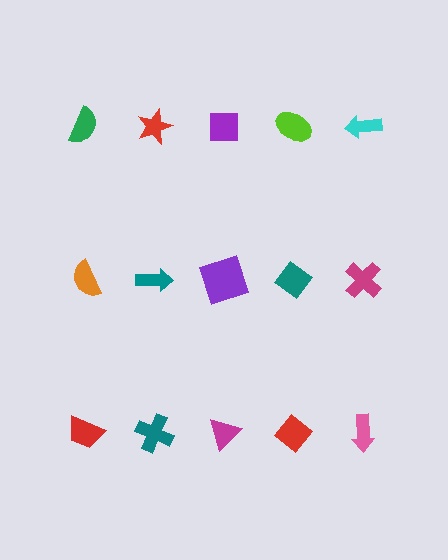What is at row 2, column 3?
A purple square.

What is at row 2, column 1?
An orange semicircle.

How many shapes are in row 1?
5 shapes.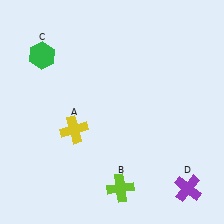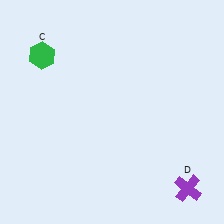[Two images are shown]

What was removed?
The yellow cross (A), the lime cross (B) were removed in Image 2.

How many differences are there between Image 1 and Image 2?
There are 2 differences between the two images.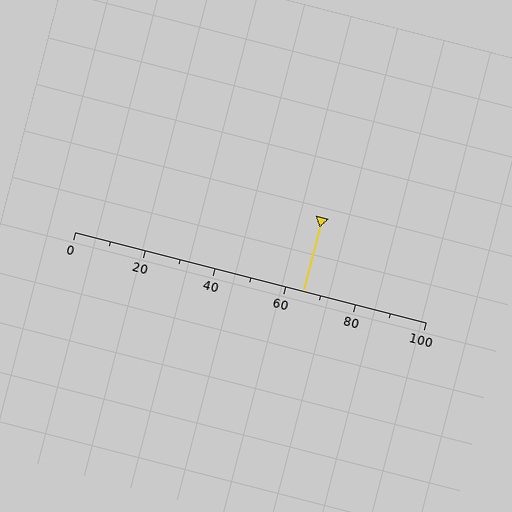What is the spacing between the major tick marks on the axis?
The major ticks are spaced 20 apart.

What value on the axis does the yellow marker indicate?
The marker indicates approximately 65.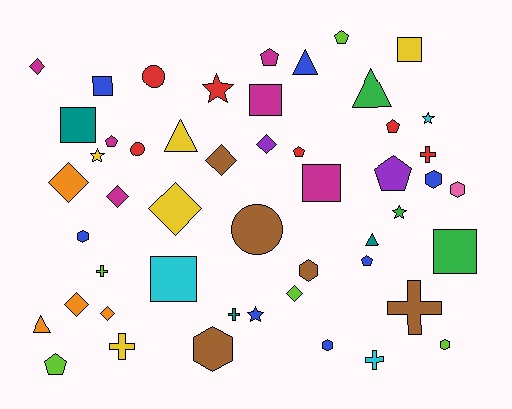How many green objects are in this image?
There are 3 green objects.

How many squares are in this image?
There are 7 squares.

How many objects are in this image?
There are 50 objects.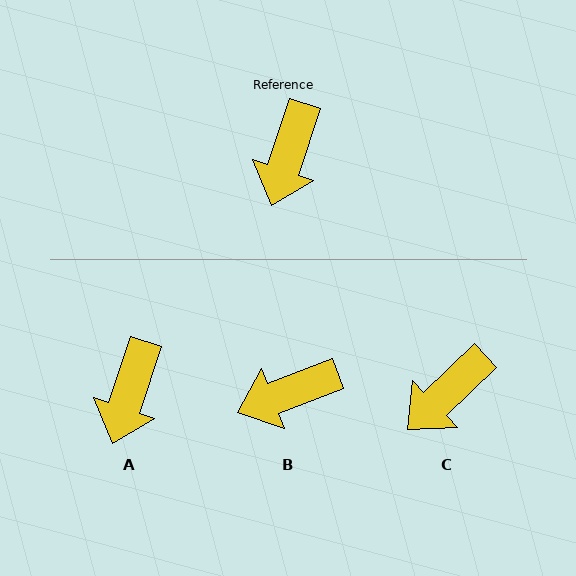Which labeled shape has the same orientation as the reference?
A.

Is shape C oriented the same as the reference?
No, it is off by about 28 degrees.